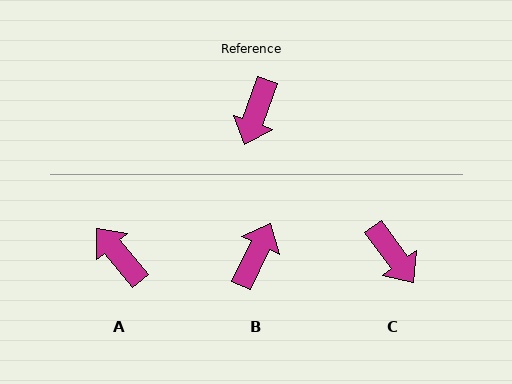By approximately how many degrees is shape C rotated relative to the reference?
Approximately 56 degrees counter-clockwise.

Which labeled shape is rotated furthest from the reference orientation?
B, about 174 degrees away.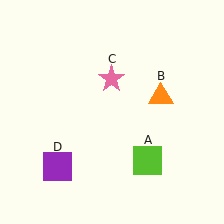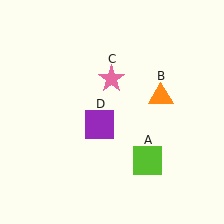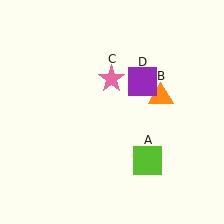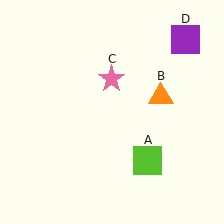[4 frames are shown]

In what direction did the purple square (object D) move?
The purple square (object D) moved up and to the right.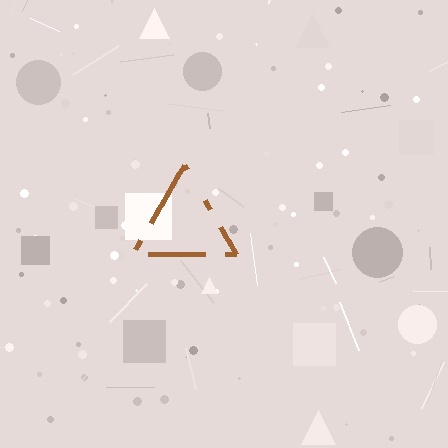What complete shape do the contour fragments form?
The contour fragments form a triangle.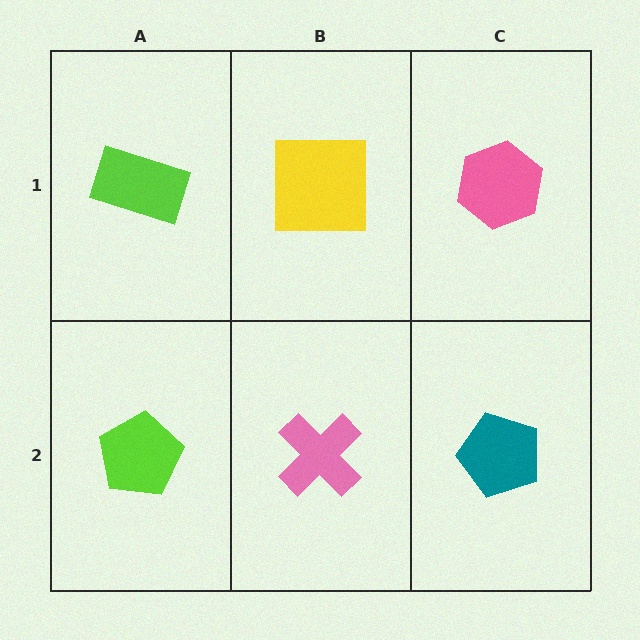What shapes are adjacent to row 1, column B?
A pink cross (row 2, column B), a lime rectangle (row 1, column A), a pink hexagon (row 1, column C).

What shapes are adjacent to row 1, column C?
A teal pentagon (row 2, column C), a yellow square (row 1, column B).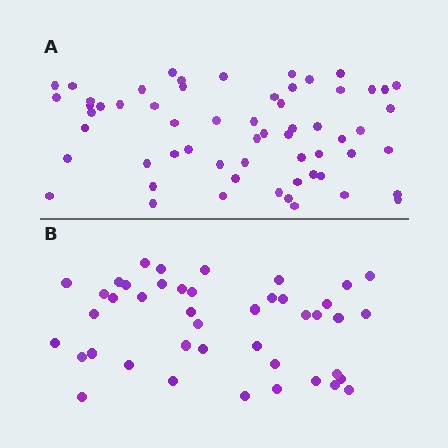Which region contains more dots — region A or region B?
Region A (the top region) has more dots.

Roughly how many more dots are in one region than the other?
Region A has approximately 15 more dots than region B.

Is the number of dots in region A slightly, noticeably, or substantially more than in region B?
Region A has noticeably more, but not dramatically so. The ratio is roughly 1.4 to 1.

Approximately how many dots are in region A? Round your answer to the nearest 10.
About 60 dots.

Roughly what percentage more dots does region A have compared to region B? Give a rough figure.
About 40% more.